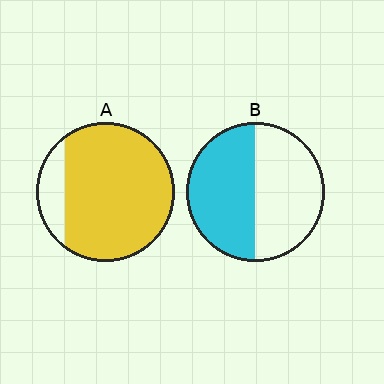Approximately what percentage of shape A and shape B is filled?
A is approximately 85% and B is approximately 50%.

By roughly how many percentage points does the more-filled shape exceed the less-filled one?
By roughly 35 percentage points (A over B).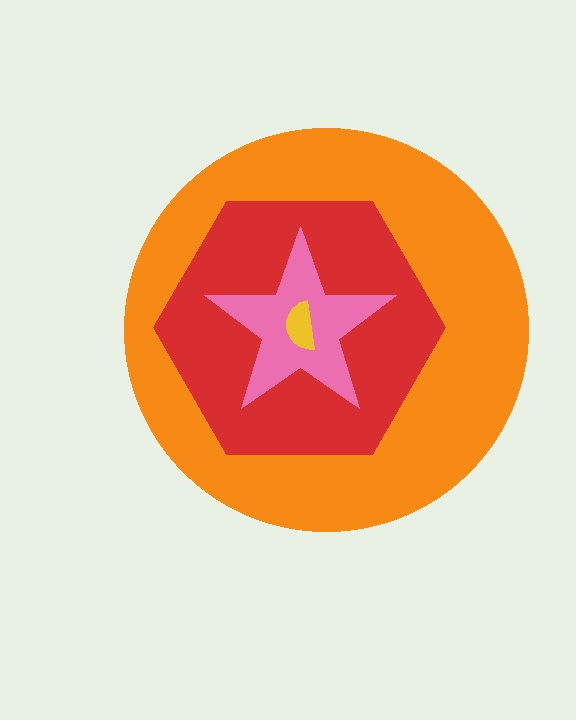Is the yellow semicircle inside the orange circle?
Yes.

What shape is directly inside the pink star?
The yellow semicircle.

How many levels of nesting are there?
4.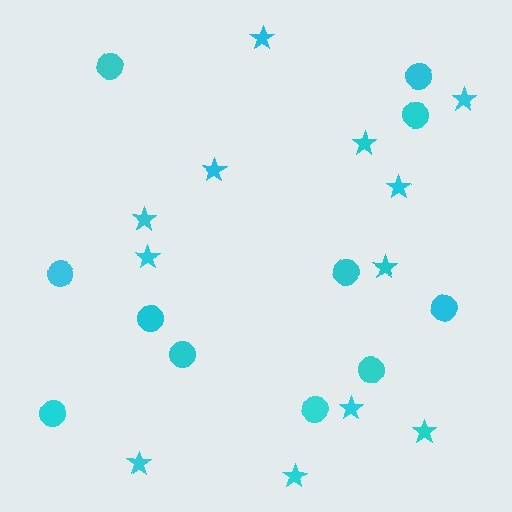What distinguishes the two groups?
There are 2 groups: one group of circles (11) and one group of stars (12).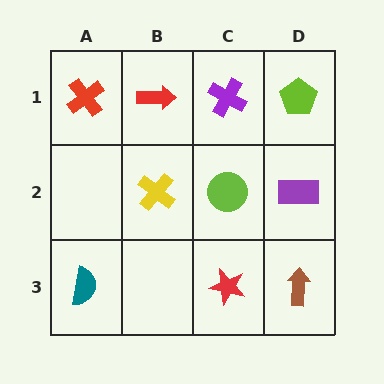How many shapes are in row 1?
4 shapes.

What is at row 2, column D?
A purple rectangle.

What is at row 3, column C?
A red star.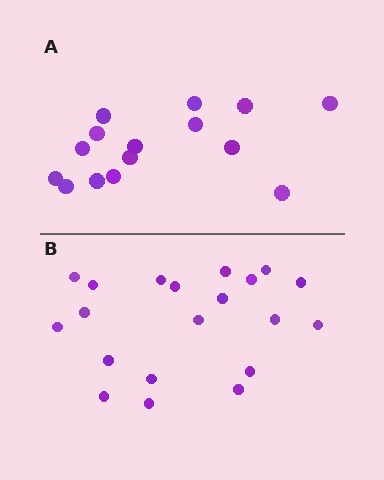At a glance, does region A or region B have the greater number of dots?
Region B (the bottom region) has more dots.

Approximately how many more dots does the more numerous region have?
Region B has about 5 more dots than region A.